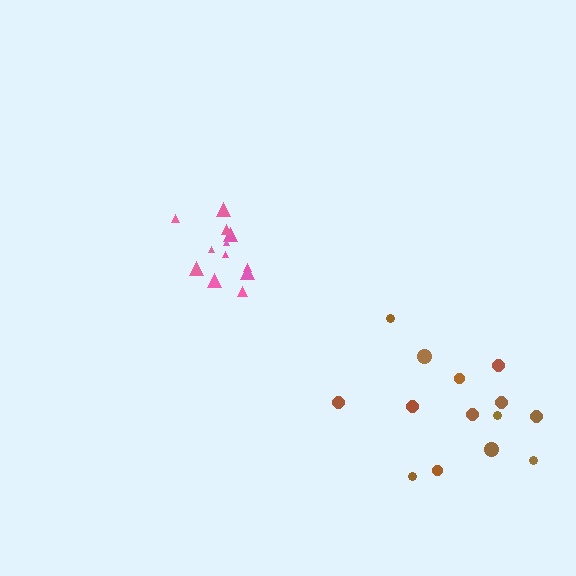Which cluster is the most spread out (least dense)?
Brown.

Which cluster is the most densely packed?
Pink.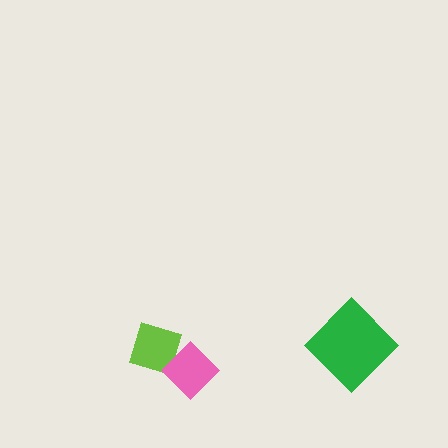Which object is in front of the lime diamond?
The pink diamond is in front of the lime diamond.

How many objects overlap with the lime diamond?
1 object overlaps with the lime diamond.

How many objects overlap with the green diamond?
0 objects overlap with the green diamond.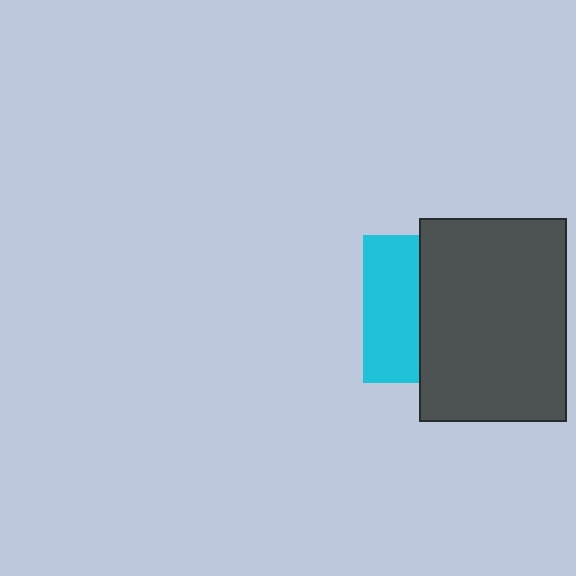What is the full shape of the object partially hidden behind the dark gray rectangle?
The partially hidden object is a cyan square.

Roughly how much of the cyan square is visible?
A small part of it is visible (roughly 38%).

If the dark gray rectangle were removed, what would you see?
You would see the complete cyan square.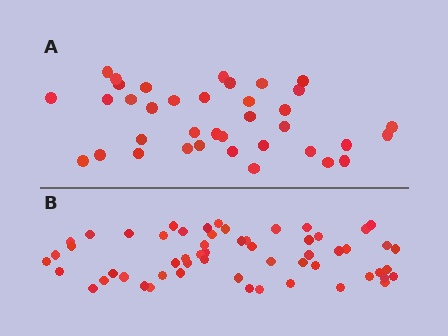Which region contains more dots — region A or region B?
Region B (the bottom region) has more dots.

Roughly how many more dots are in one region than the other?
Region B has approximately 20 more dots than region A.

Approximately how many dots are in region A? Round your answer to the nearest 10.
About 40 dots. (The exact count is 37, which rounds to 40.)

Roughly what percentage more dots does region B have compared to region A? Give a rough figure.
About 55% more.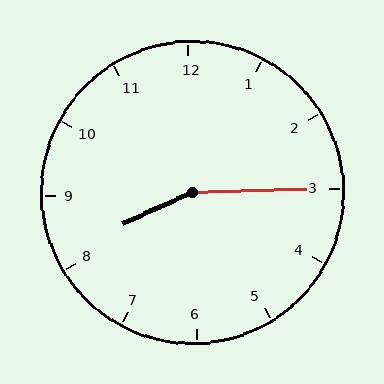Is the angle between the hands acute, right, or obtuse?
It is obtuse.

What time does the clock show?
8:15.